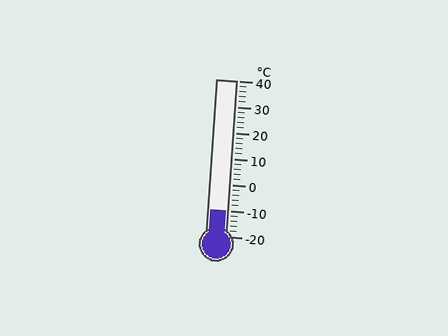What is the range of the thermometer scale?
The thermometer scale ranges from -20°C to 40°C.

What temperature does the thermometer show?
The thermometer shows approximately -10°C.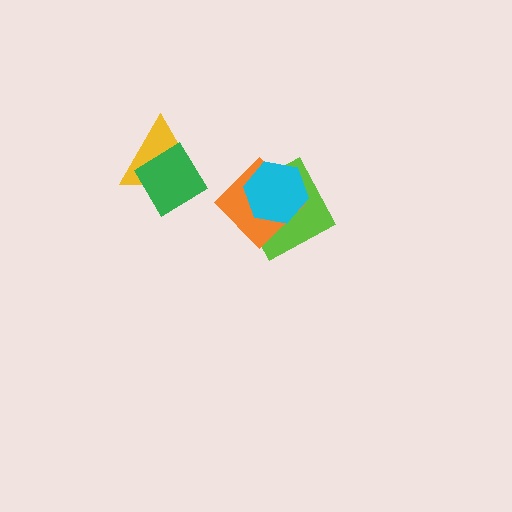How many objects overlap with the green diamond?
1 object overlaps with the green diamond.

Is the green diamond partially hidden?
No, no other shape covers it.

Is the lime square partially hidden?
Yes, it is partially covered by another shape.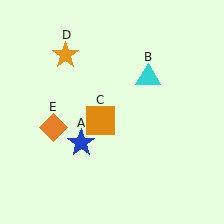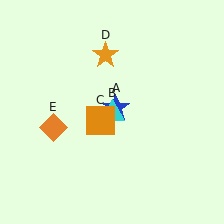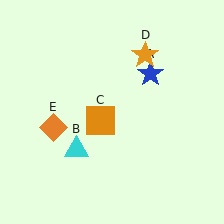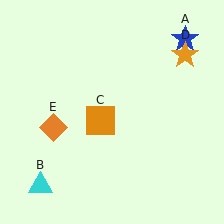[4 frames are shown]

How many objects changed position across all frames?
3 objects changed position: blue star (object A), cyan triangle (object B), orange star (object D).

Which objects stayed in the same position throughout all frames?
Orange square (object C) and orange diamond (object E) remained stationary.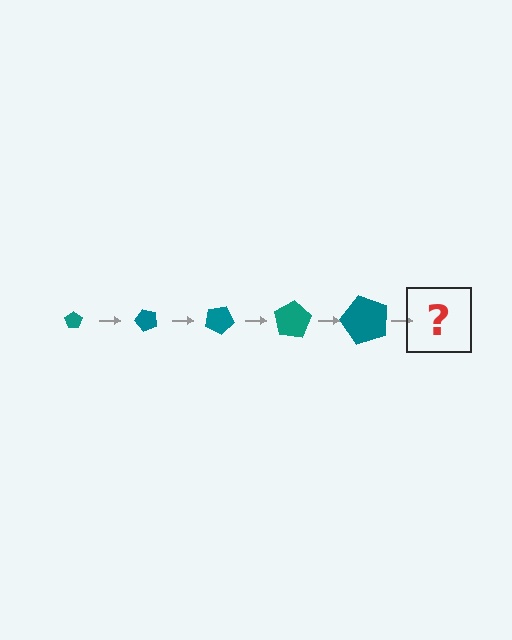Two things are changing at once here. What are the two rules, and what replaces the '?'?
The two rules are that the pentagon grows larger each step and it rotates 50 degrees each step. The '?' should be a pentagon, larger than the previous one and rotated 250 degrees from the start.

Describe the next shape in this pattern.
It should be a pentagon, larger than the previous one and rotated 250 degrees from the start.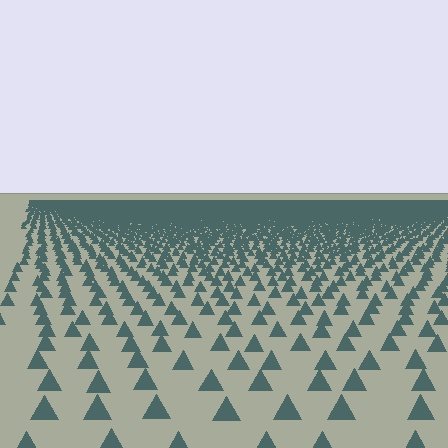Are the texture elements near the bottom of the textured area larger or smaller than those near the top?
Larger. Near the bottom, elements are closer to the viewer and appear at a bigger on-screen size.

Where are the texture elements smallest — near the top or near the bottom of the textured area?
Near the top.